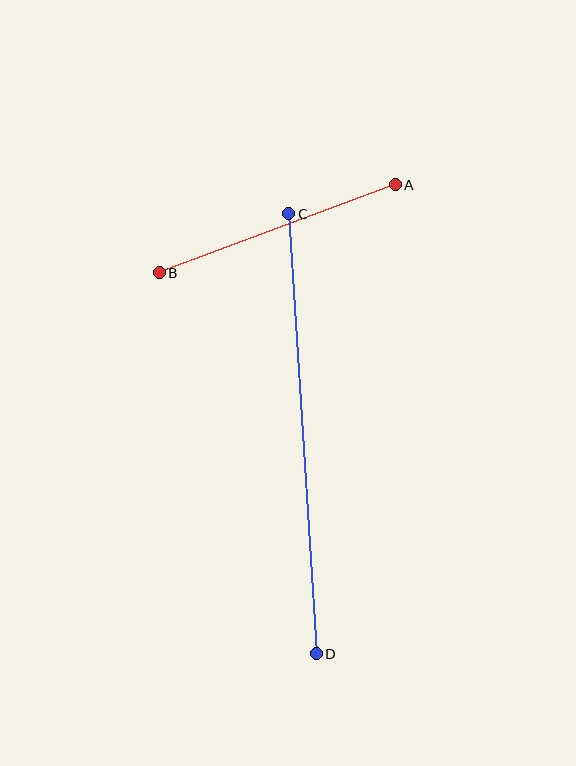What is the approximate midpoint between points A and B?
The midpoint is at approximately (277, 229) pixels.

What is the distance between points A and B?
The distance is approximately 252 pixels.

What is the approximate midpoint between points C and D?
The midpoint is at approximately (303, 434) pixels.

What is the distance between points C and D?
The distance is approximately 441 pixels.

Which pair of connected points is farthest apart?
Points C and D are farthest apart.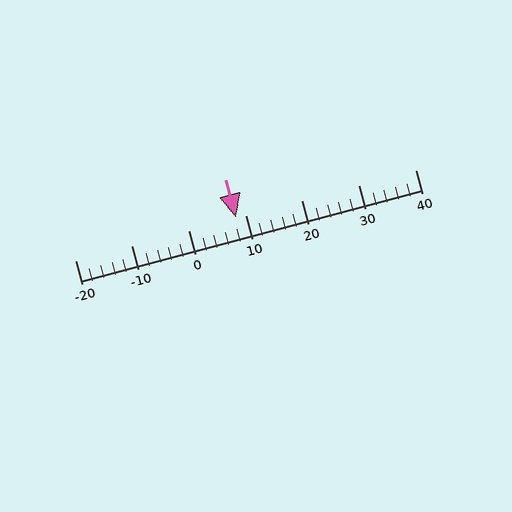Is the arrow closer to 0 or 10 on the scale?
The arrow is closer to 10.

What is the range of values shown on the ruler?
The ruler shows values from -20 to 40.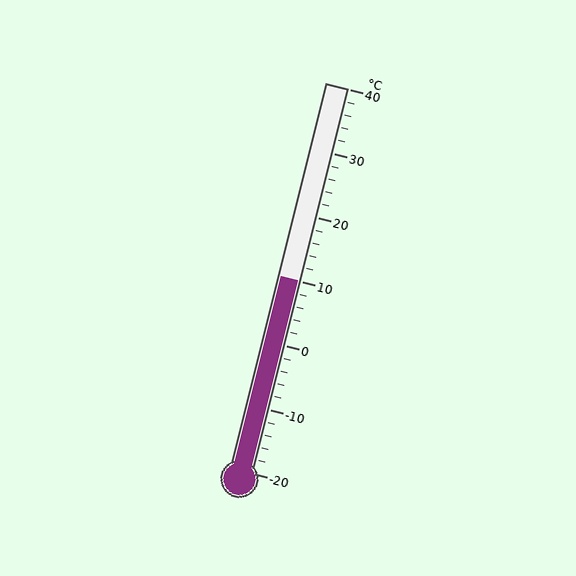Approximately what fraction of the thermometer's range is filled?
The thermometer is filled to approximately 50% of its range.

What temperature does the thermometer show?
The thermometer shows approximately 10°C.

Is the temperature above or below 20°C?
The temperature is below 20°C.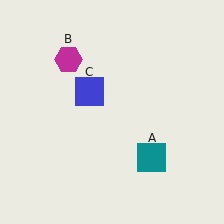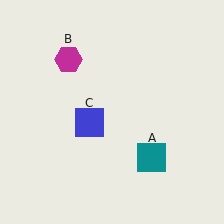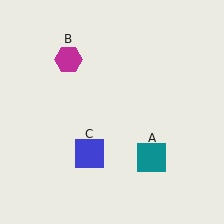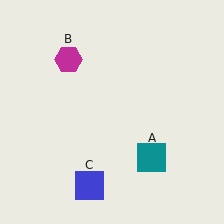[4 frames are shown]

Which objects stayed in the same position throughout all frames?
Teal square (object A) and magenta hexagon (object B) remained stationary.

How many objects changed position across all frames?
1 object changed position: blue square (object C).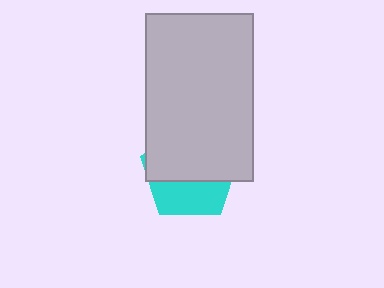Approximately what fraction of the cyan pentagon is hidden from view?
Roughly 62% of the cyan pentagon is hidden behind the light gray rectangle.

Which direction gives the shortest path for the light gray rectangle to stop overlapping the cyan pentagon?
Moving up gives the shortest separation.